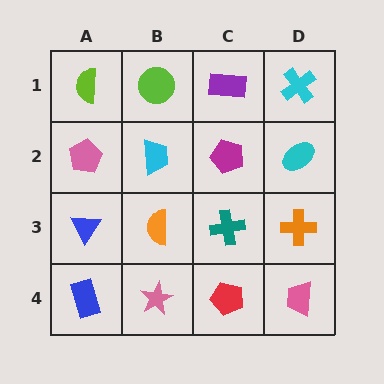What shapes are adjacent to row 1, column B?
A cyan trapezoid (row 2, column B), a lime semicircle (row 1, column A), a purple rectangle (row 1, column C).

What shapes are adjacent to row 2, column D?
A cyan cross (row 1, column D), an orange cross (row 3, column D), a magenta pentagon (row 2, column C).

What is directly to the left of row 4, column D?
A red pentagon.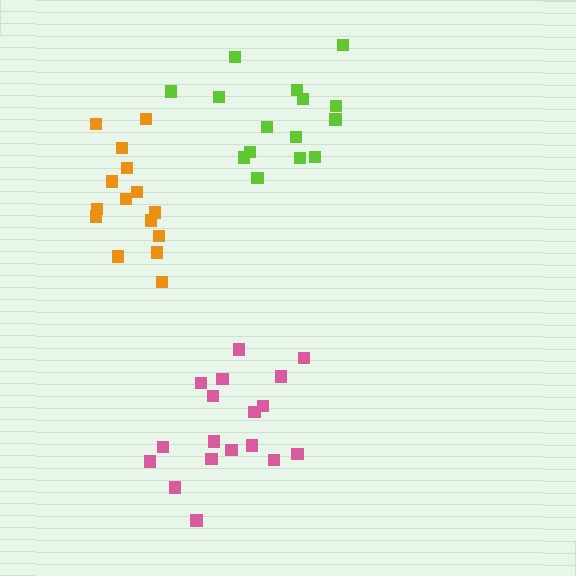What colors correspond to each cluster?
The clusters are colored: pink, lime, orange.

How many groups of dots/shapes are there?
There are 3 groups.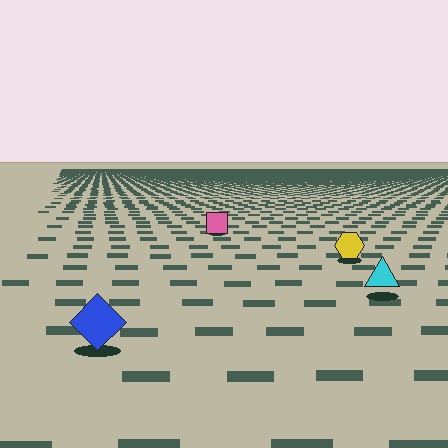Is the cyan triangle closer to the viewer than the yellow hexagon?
Yes. The cyan triangle is closer — you can tell from the texture gradient: the ground texture is coarser near it.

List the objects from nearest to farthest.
From nearest to farthest: the blue diamond, the cyan triangle, the yellow hexagon, the pink square.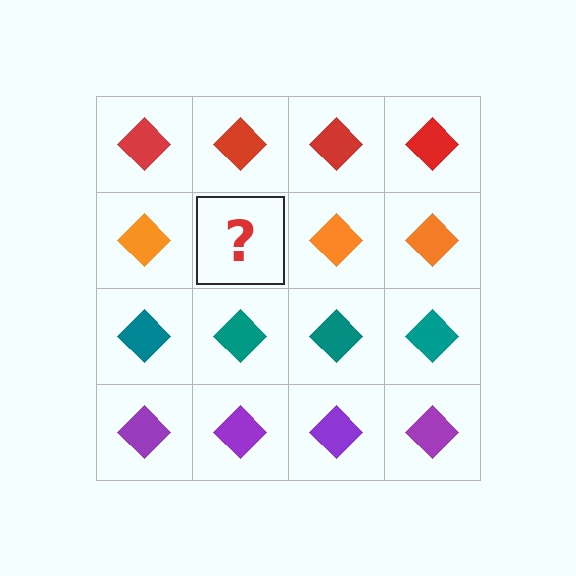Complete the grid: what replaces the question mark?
The question mark should be replaced with an orange diamond.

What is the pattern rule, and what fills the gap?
The rule is that each row has a consistent color. The gap should be filled with an orange diamond.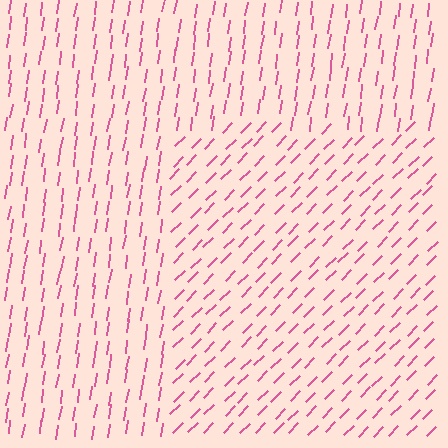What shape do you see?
I see a rectangle.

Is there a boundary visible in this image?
Yes, there is a texture boundary formed by a change in line orientation.